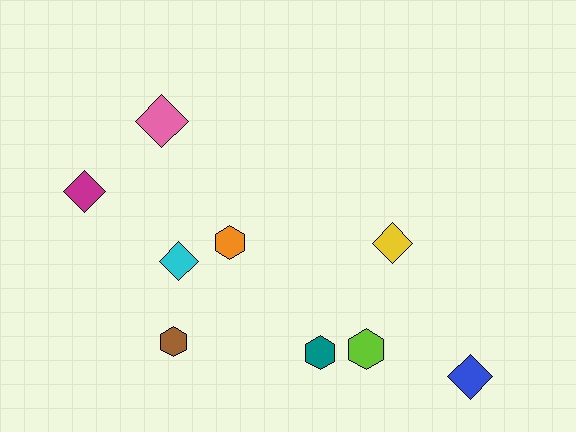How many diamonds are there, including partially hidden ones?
There are 5 diamonds.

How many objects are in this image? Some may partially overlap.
There are 9 objects.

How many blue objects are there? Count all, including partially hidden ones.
There is 1 blue object.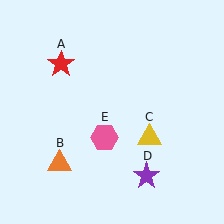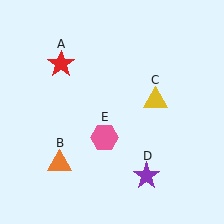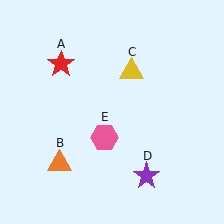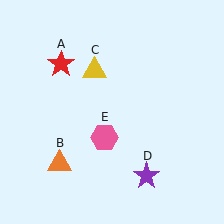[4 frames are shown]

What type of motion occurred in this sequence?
The yellow triangle (object C) rotated counterclockwise around the center of the scene.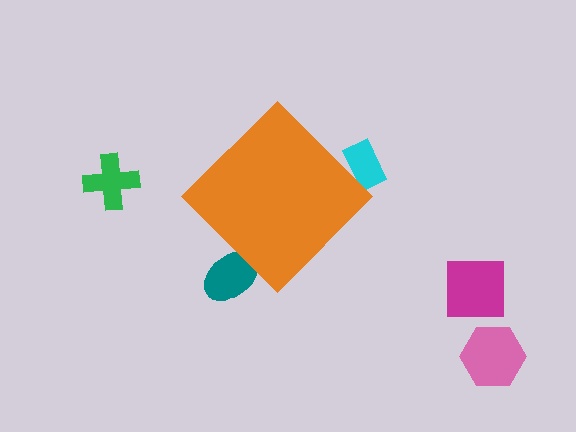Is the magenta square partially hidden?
No, the magenta square is fully visible.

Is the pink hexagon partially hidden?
No, the pink hexagon is fully visible.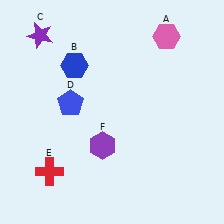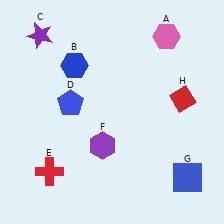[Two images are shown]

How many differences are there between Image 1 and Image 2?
There are 2 differences between the two images.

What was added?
A blue square (G), a red diamond (H) were added in Image 2.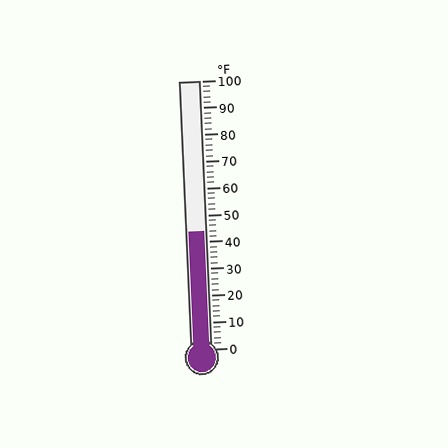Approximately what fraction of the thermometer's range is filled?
The thermometer is filled to approximately 45% of its range.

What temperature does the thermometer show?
The thermometer shows approximately 44°F.